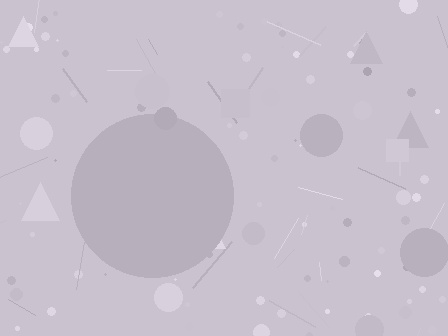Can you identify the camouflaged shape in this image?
The camouflaged shape is a circle.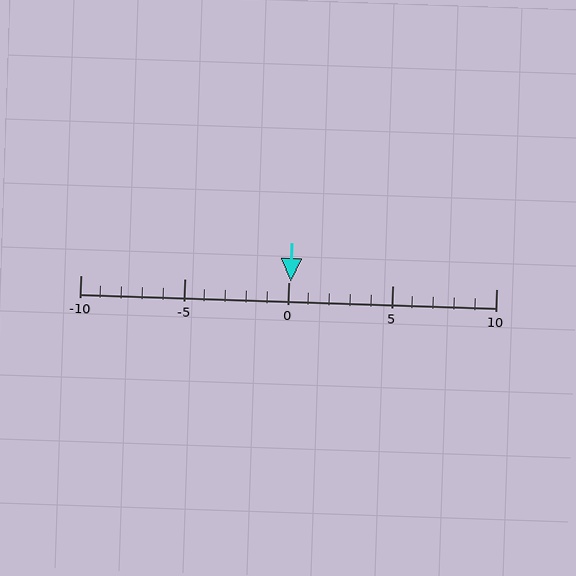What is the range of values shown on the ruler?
The ruler shows values from -10 to 10.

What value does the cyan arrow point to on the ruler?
The cyan arrow points to approximately 0.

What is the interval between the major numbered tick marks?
The major tick marks are spaced 5 units apart.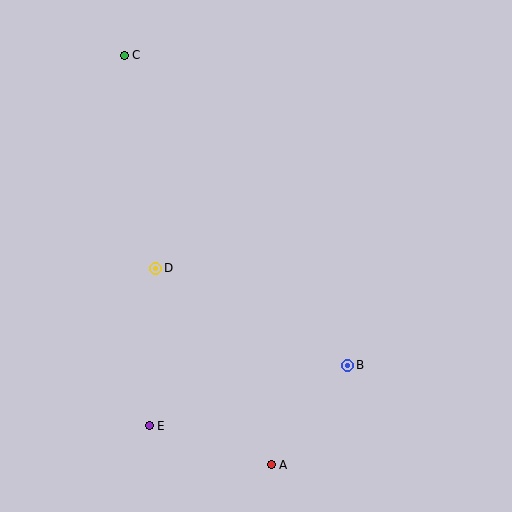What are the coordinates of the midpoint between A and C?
The midpoint between A and C is at (198, 260).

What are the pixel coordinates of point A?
Point A is at (271, 465).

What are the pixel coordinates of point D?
Point D is at (156, 268).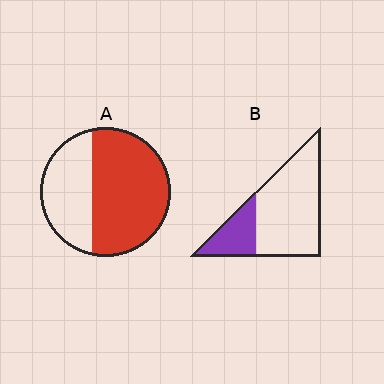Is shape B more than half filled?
No.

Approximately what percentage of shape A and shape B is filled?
A is approximately 65% and B is approximately 25%.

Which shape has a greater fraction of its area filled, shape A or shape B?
Shape A.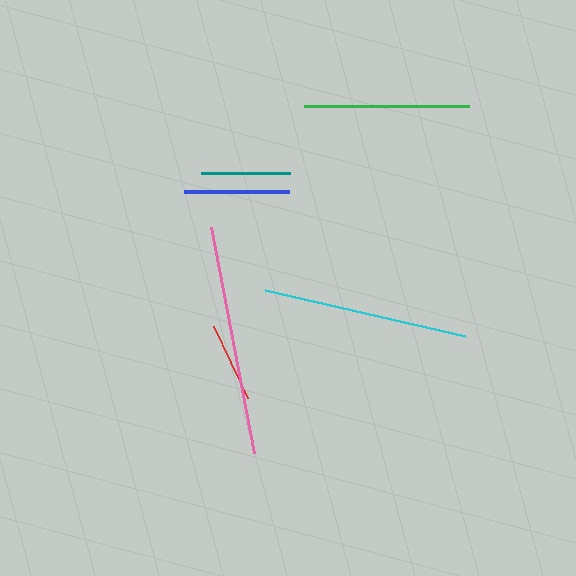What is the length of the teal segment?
The teal segment is approximately 89 pixels long.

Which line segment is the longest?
The pink line is the longest at approximately 230 pixels.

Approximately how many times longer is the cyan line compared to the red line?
The cyan line is approximately 2.6 times the length of the red line.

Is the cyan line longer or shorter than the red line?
The cyan line is longer than the red line.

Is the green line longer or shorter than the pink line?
The pink line is longer than the green line.